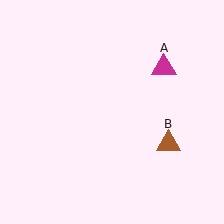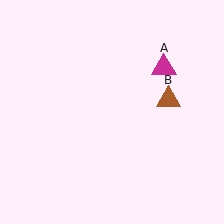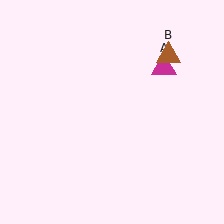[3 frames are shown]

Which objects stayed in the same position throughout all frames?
Magenta triangle (object A) remained stationary.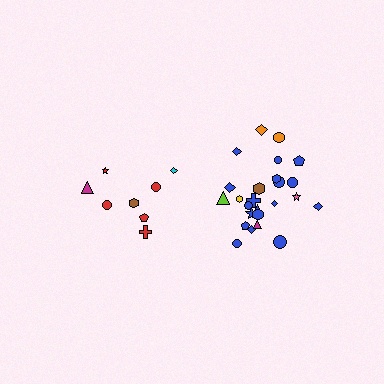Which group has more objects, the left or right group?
The right group.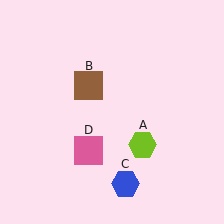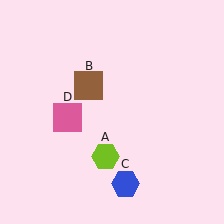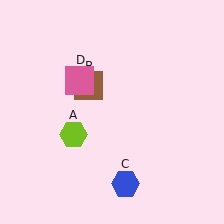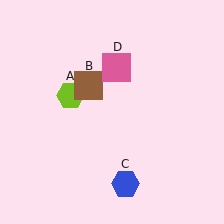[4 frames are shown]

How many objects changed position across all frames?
2 objects changed position: lime hexagon (object A), pink square (object D).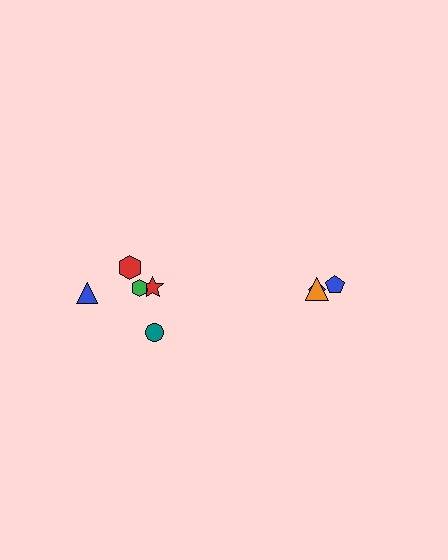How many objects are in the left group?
There are 5 objects.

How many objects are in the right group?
There are 3 objects.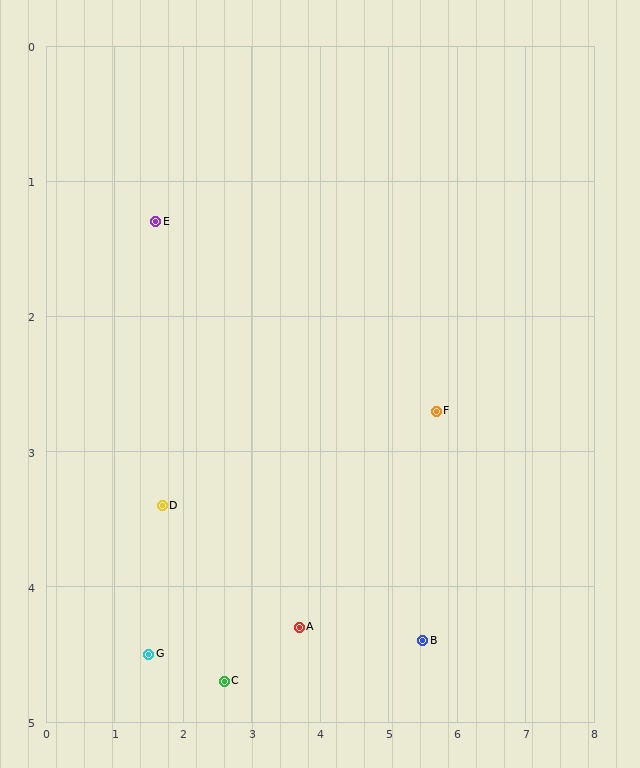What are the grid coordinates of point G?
Point G is at approximately (1.5, 4.5).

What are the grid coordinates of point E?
Point E is at approximately (1.6, 1.3).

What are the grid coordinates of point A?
Point A is at approximately (3.7, 4.3).